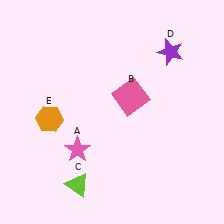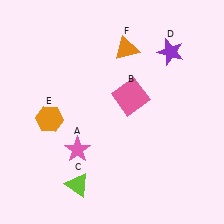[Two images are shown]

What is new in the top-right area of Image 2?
An orange triangle (F) was added in the top-right area of Image 2.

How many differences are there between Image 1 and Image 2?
There is 1 difference between the two images.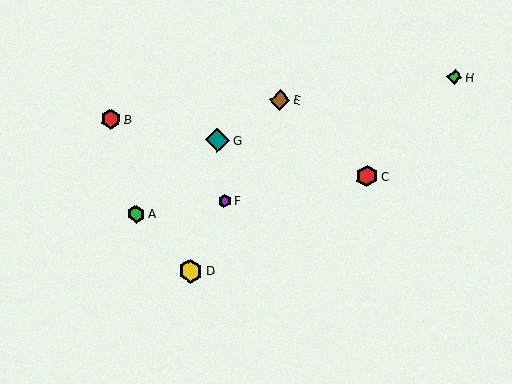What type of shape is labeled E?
Shape E is a brown diamond.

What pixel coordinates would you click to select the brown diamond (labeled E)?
Click at (280, 100) to select the brown diamond E.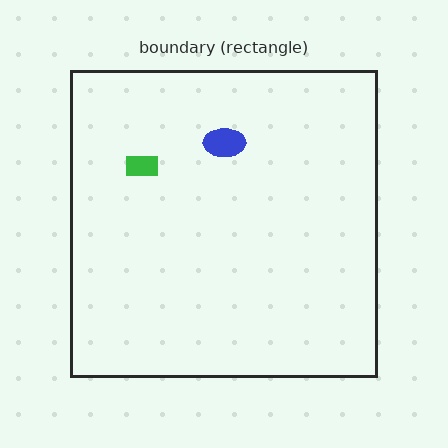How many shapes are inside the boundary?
2 inside, 0 outside.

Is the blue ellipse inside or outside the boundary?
Inside.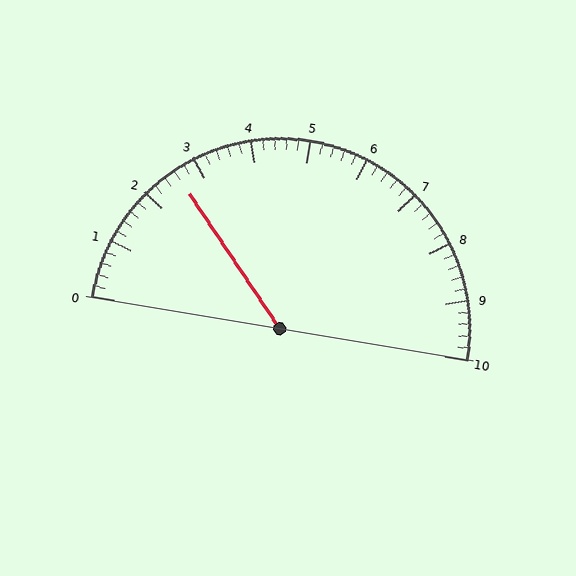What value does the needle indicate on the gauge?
The needle indicates approximately 2.6.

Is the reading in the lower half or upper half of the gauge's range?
The reading is in the lower half of the range (0 to 10).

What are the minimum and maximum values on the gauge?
The gauge ranges from 0 to 10.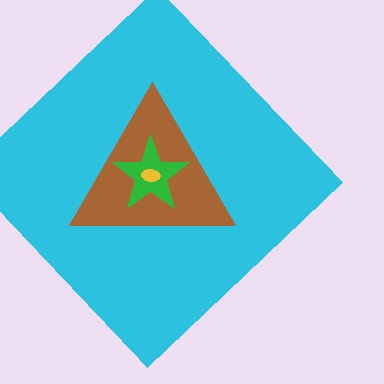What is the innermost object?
The yellow ellipse.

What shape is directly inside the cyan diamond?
The brown triangle.